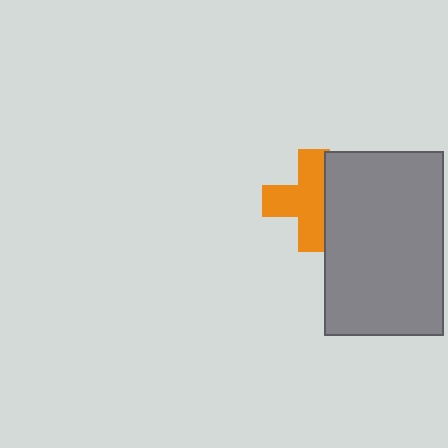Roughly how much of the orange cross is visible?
Most of it is visible (roughly 69%).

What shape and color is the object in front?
The object in front is a gray rectangle.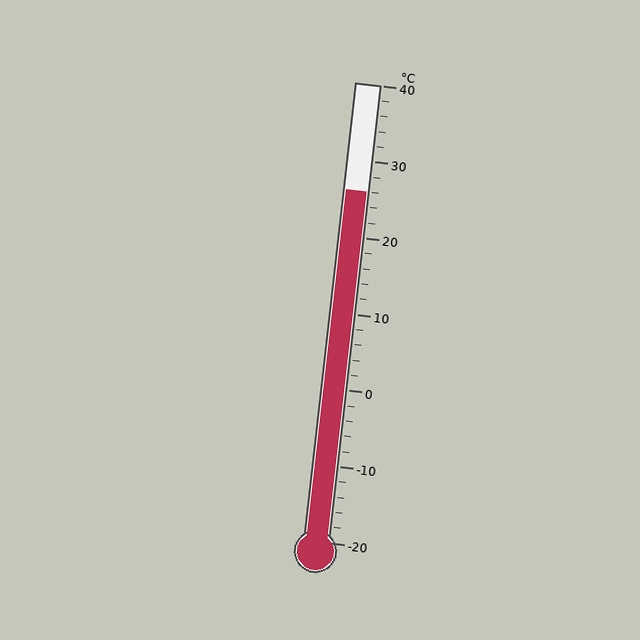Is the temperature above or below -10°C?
The temperature is above -10°C.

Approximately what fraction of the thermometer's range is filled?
The thermometer is filled to approximately 75% of its range.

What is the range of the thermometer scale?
The thermometer scale ranges from -20°C to 40°C.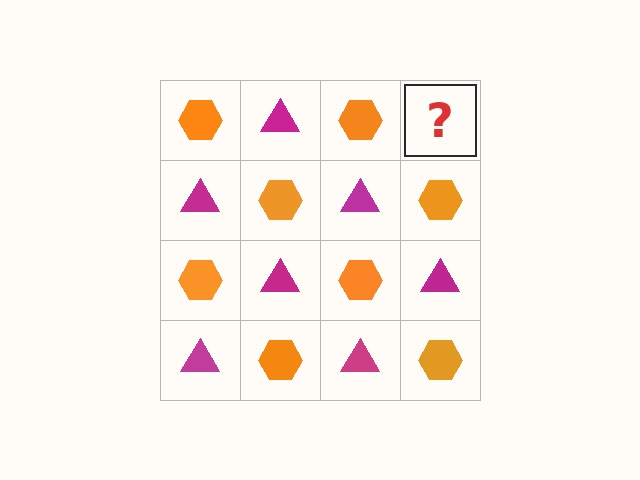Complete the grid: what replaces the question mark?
The question mark should be replaced with a magenta triangle.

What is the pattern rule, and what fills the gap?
The rule is that it alternates orange hexagon and magenta triangle in a checkerboard pattern. The gap should be filled with a magenta triangle.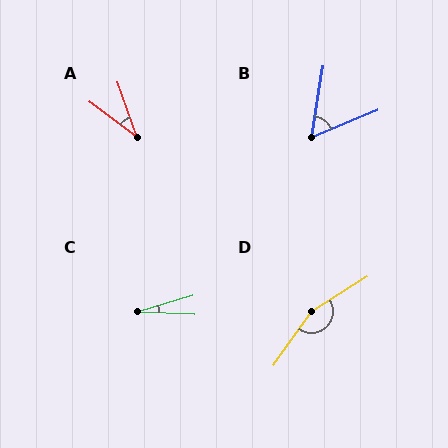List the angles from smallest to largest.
C (19°), A (34°), B (58°), D (158°).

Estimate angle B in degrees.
Approximately 58 degrees.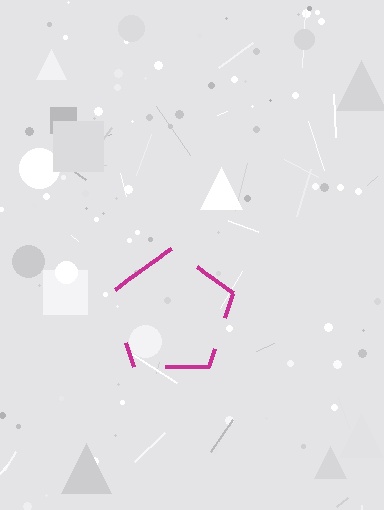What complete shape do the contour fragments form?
The contour fragments form a pentagon.